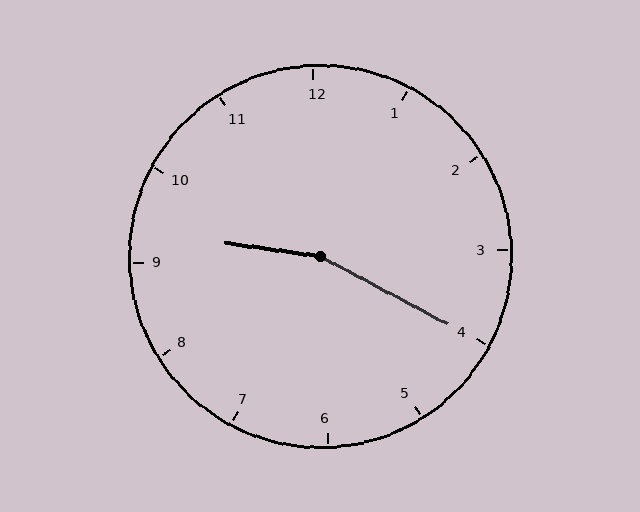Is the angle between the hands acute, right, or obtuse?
It is obtuse.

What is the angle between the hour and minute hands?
Approximately 160 degrees.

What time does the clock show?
9:20.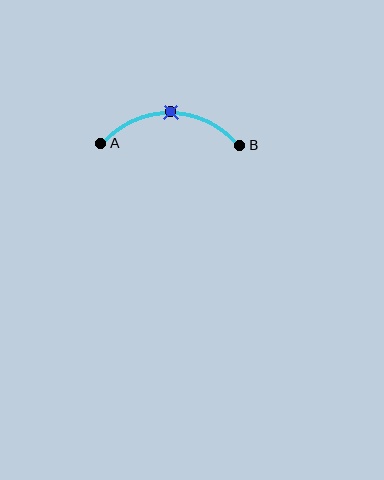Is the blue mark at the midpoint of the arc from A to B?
Yes. The blue mark lies on the arc at equal arc-length from both A and B — it is the arc midpoint.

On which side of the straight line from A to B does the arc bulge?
The arc bulges above the straight line connecting A and B.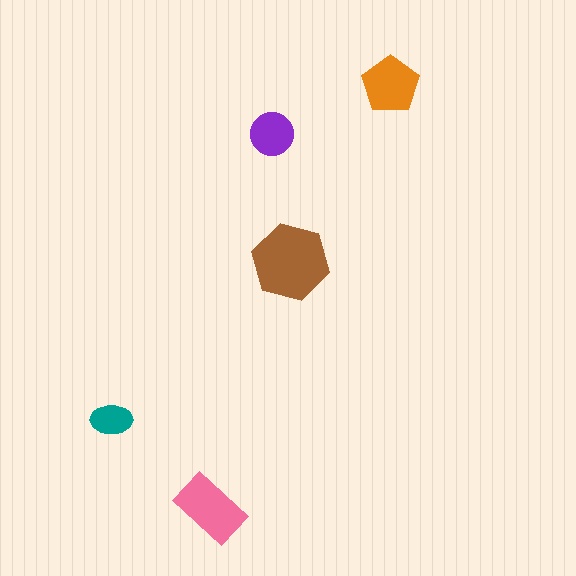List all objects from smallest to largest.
The teal ellipse, the purple circle, the orange pentagon, the pink rectangle, the brown hexagon.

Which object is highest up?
The orange pentagon is topmost.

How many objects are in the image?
There are 5 objects in the image.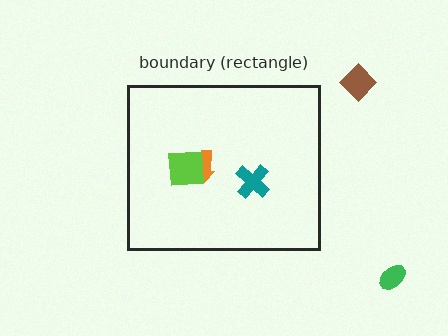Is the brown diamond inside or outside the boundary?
Outside.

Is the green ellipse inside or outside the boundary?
Outside.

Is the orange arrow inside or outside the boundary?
Inside.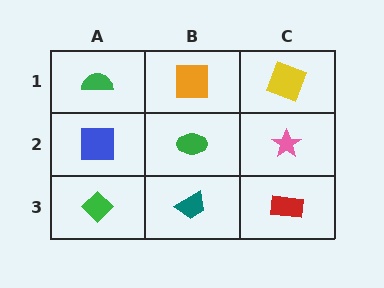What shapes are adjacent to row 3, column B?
A green ellipse (row 2, column B), a green diamond (row 3, column A), a red rectangle (row 3, column C).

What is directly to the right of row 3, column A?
A teal trapezoid.